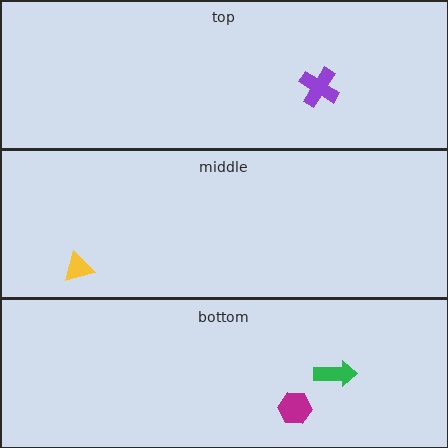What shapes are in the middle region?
The yellow triangle.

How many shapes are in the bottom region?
2.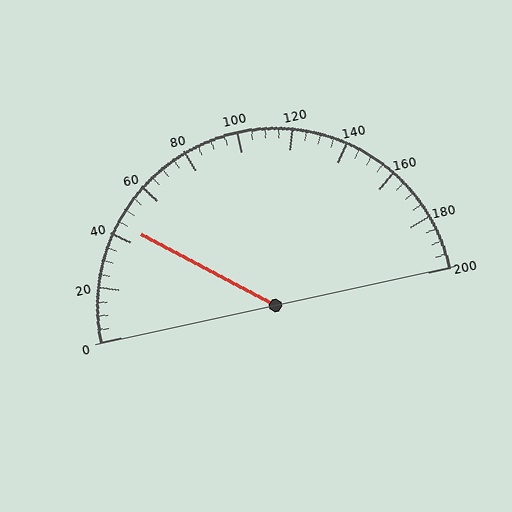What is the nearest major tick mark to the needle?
The nearest major tick mark is 40.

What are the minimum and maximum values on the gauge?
The gauge ranges from 0 to 200.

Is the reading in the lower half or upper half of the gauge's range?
The reading is in the lower half of the range (0 to 200).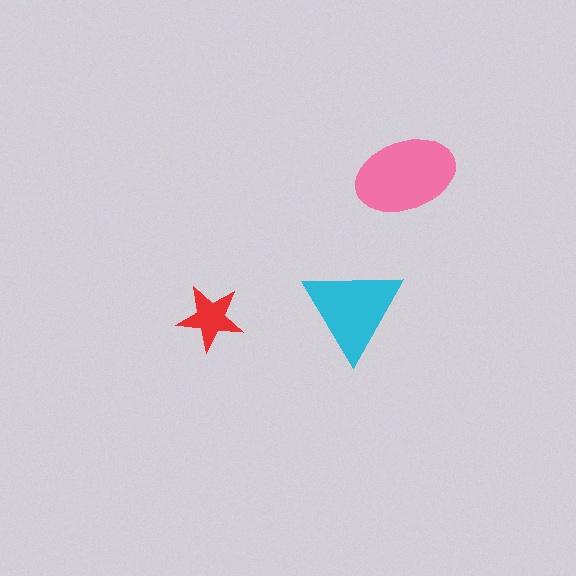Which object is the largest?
The pink ellipse.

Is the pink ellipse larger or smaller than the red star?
Larger.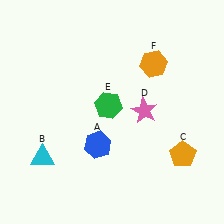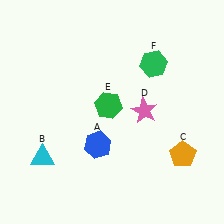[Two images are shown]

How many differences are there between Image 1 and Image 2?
There is 1 difference between the two images.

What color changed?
The hexagon (F) changed from orange in Image 1 to green in Image 2.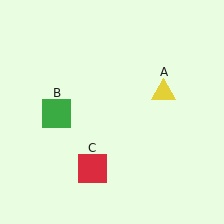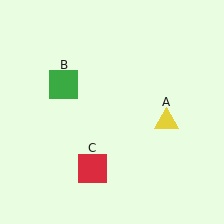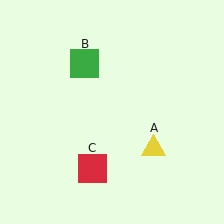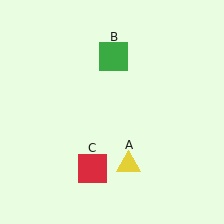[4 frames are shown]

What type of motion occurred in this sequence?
The yellow triangle (object A), green square (object B) rotated clockwise around the center of the scene.